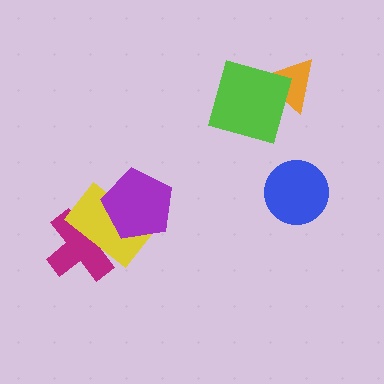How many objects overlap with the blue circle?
0 objects overlap with the blue circle.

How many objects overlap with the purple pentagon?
1 object overlaps with the purple pentagon.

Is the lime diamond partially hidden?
No, no other shape covers it.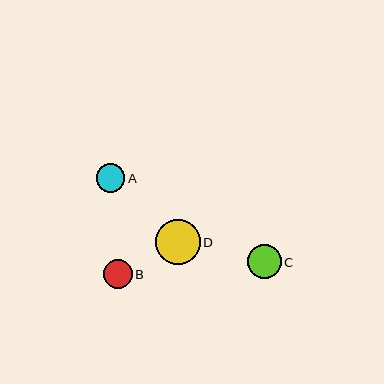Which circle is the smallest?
Circle A is the smallest with a size of approximately 29 pixels.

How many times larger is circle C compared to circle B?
Circle C is approximately 1.2 times the size of circle B.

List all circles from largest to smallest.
From largest to smallest: D, C, B, A.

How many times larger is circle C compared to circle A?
Circle C is approximately 1.2 times the size of circle A.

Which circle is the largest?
Circle D is the largest with a size of approximately 45 pixels.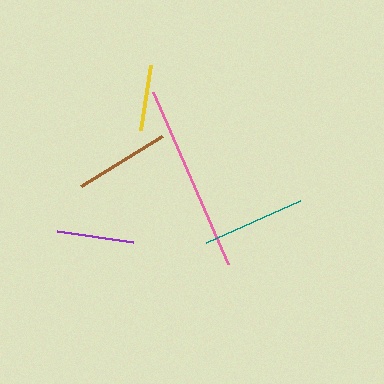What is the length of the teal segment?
The teal segment is approximately 103 pixels long.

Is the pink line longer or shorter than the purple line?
The pink line is longer than the purple line.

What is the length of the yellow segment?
The yellow segment is approximately 66 pixels long.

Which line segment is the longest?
The pink line is the longest at approximately 187 pixels.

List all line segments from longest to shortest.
From longest to shortest: pink, teal, brown, purple, yellow.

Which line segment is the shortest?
The yellow line is the shortest at approximately 66 pixels.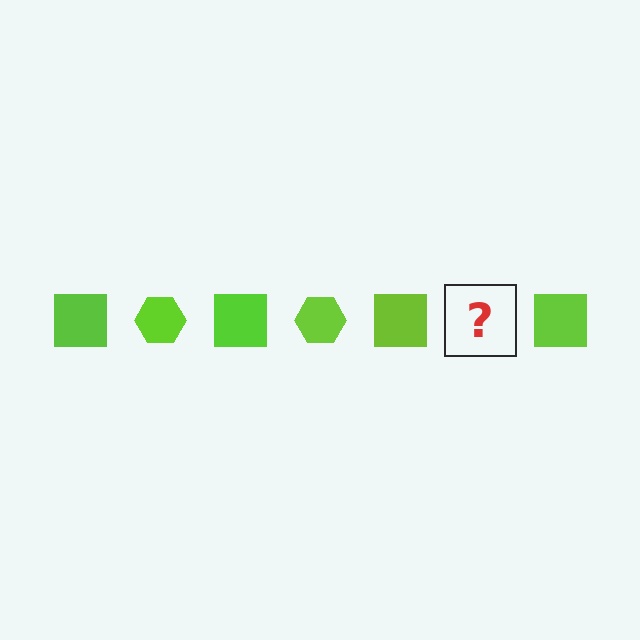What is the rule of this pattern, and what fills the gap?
The rule is that the pattern cycles through square, hexagon shapes in lime. The gap should be filled with a lime hexagon.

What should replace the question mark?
The question mark should be replaced with a lime hexagon.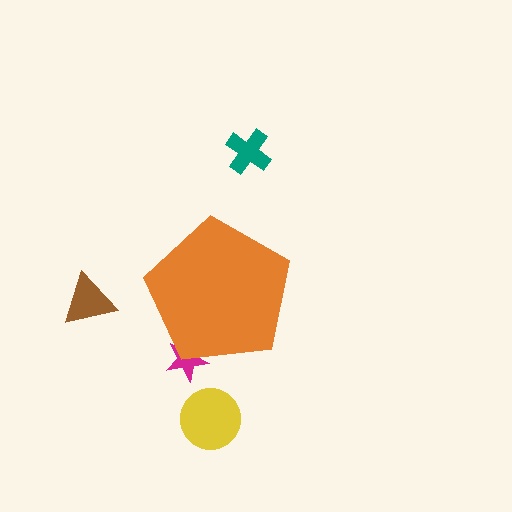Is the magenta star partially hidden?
Yes, the magenta star is partially hidden behind the orange pentagon.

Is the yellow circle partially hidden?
No, the yellow circle is fully visible.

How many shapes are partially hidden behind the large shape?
1 shape is partially hidden.